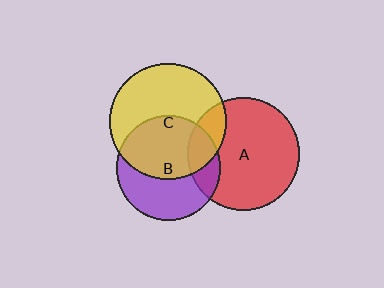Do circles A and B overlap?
Yes.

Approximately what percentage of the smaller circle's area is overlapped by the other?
Approximately 20%.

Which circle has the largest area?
Circle C (yellow).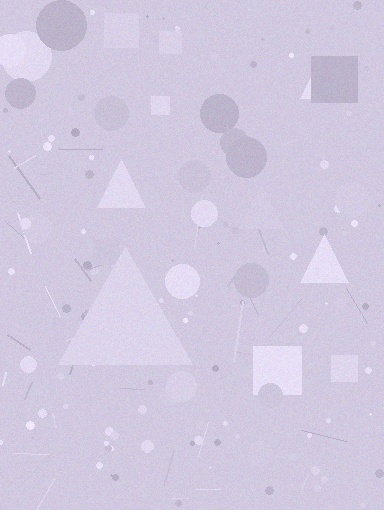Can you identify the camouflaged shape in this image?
The camouflaged shape is a triangle.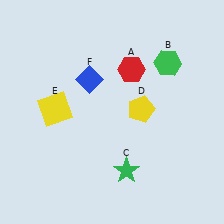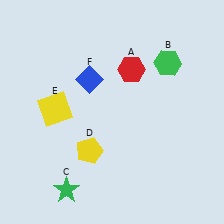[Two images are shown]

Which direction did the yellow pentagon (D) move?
The yellow pentagon (D) moved left.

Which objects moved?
The objects that moved are: the green star (C), the yellow pentagon (D).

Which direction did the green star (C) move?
The green star (C) moved left.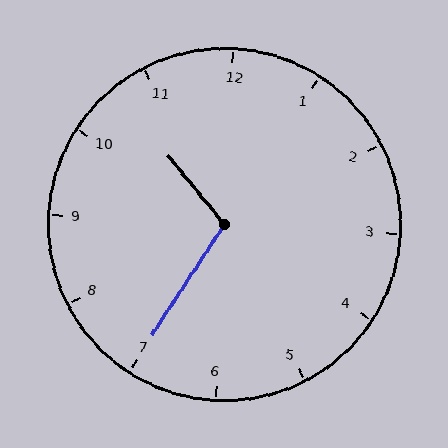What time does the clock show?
10:35.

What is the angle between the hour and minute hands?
Approximately 108 degrees.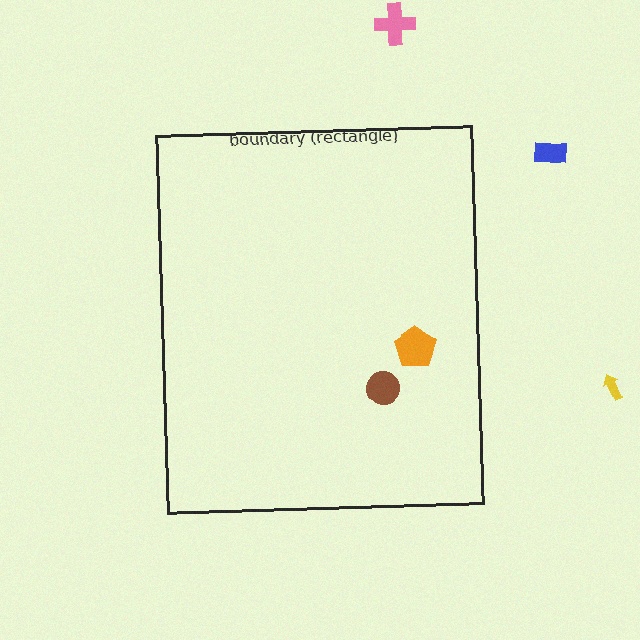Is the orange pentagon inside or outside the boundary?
Inside.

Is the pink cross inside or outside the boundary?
Outside.